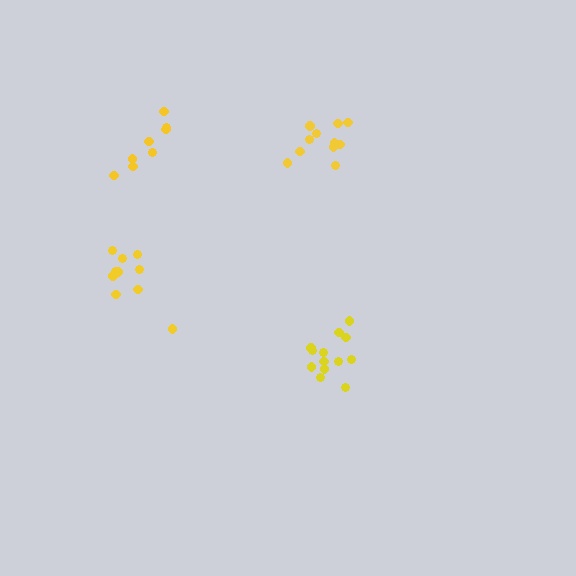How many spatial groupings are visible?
There are 4 spatial groupings.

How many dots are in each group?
Group 1: 13 dots, Group 2: 11 dots, Group 3: 10 dots, Group 4: 8 dots (42 total).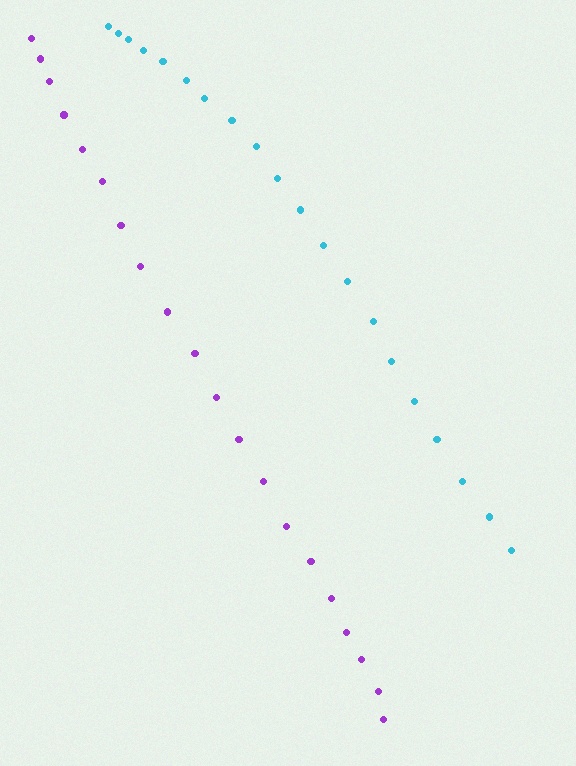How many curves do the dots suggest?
There are 2 distinct paths.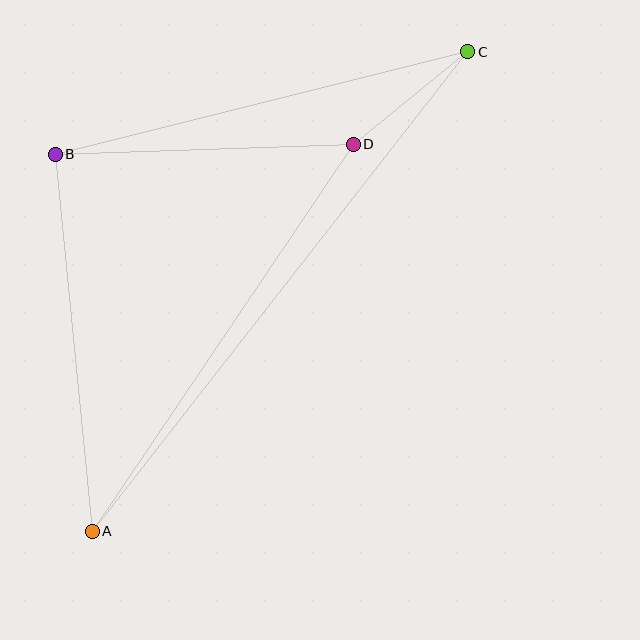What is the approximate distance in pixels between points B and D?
The distance between B and D is approximately 298 pixels.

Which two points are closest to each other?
Points C and D are closest to each other.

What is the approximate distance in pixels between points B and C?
The distance between B and C is approximately 425 pixels.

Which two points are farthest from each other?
Points A and C are farthest from each other.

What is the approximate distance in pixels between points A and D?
The distance between A and D is approximately 466 pixels.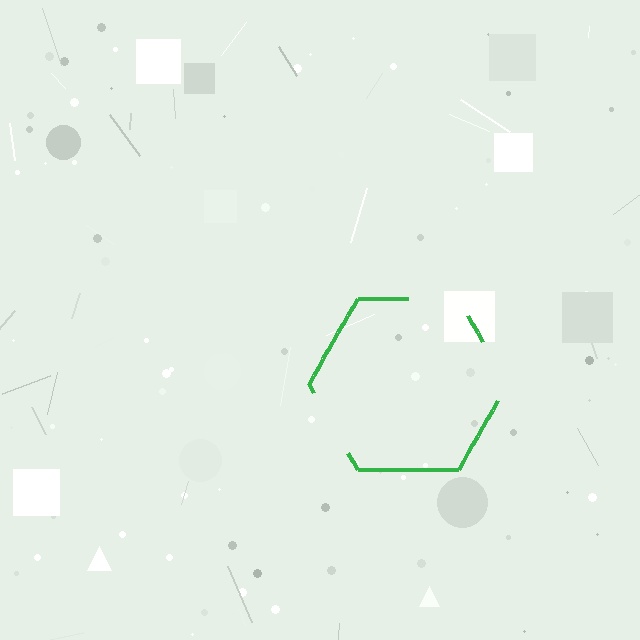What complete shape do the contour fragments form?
The contour fragments form a hexagon.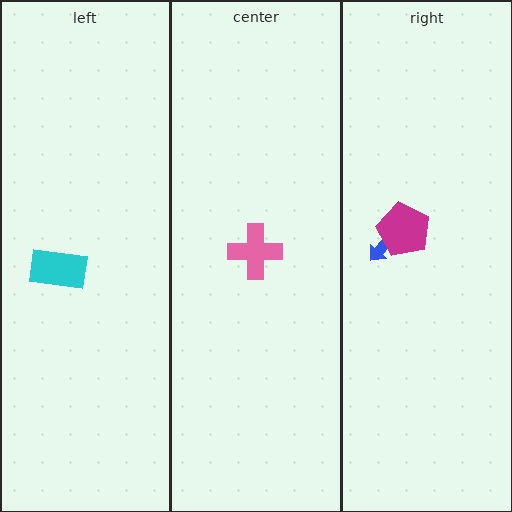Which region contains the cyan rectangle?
The left region.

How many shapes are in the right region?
2.